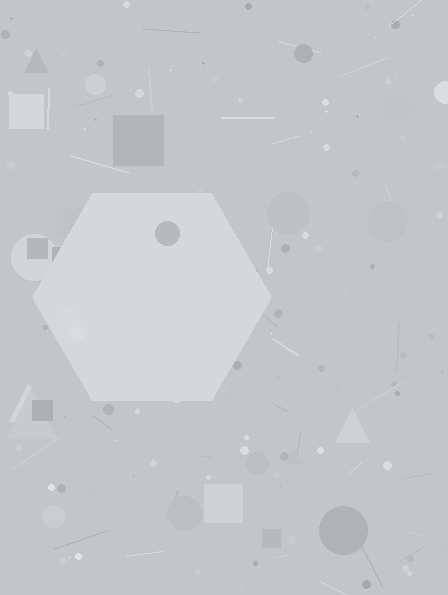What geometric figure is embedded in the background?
A hexagon is embedded in the background.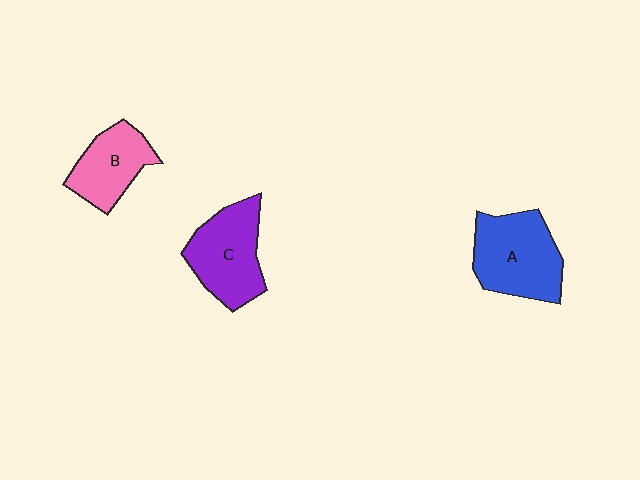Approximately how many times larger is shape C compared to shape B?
Approximately 1.3 times.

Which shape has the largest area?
Shape A (blue).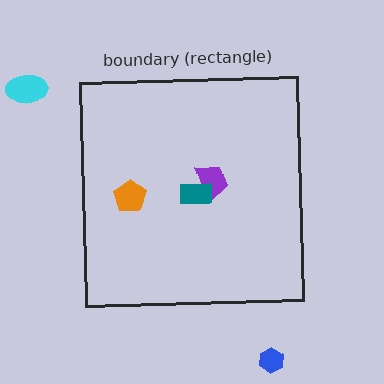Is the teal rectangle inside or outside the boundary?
Inside.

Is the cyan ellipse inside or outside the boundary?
Outside.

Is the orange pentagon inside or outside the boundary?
Inside.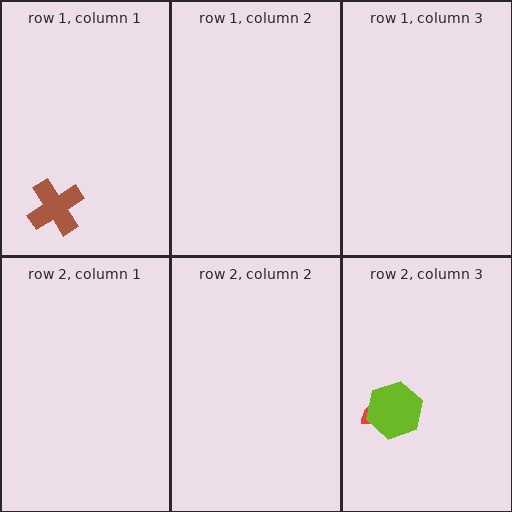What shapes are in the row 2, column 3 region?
The red semicircle, the lime hexagon.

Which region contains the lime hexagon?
The row 2, column 3 region.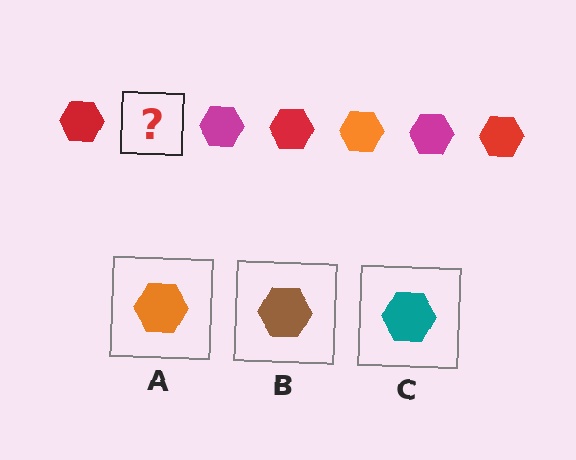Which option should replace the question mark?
Option A.